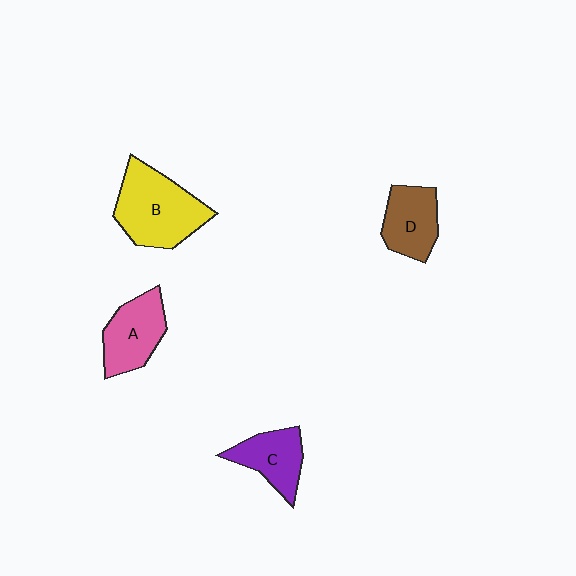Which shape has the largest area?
Shape B (yellow).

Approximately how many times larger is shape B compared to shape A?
Approximately 1.5 times.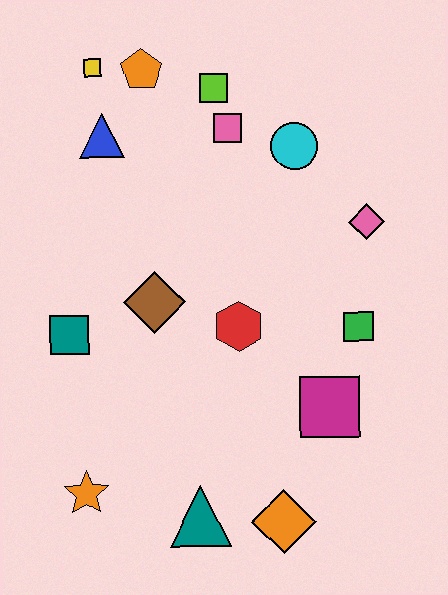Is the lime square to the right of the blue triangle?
Yes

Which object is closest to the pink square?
The lime square is closest to the pink square.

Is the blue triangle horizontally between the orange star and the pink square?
Yes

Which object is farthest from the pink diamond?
The orange star is farthest from the pink diamond.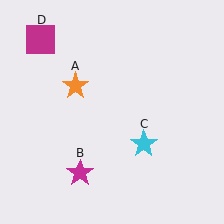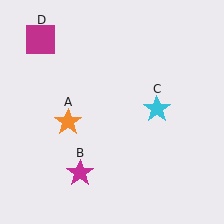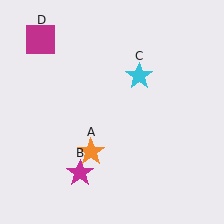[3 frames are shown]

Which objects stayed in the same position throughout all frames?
Magenta star (object B) and magenta square (object D) remained stationary.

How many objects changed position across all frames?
2 objects changed position: orange star (object A), cyan star (object C).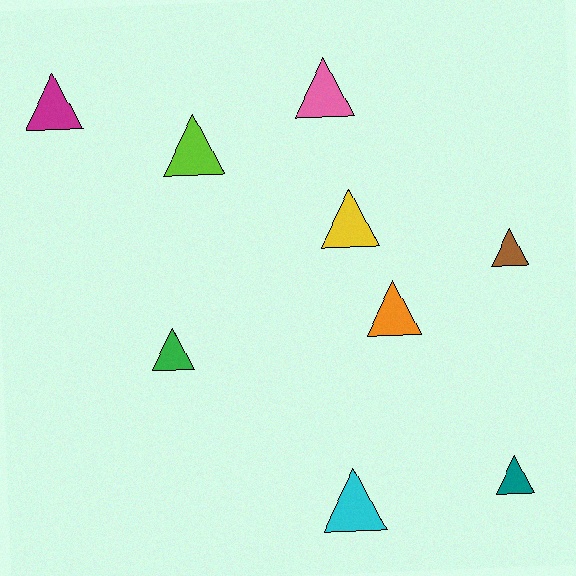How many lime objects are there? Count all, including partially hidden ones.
There is 1 lime object.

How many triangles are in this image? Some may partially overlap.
There are 9 triangles.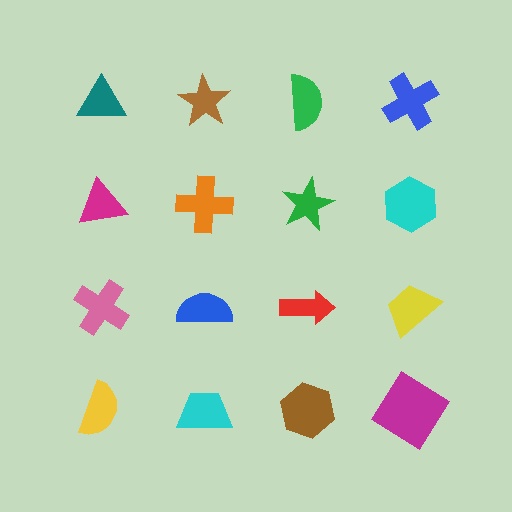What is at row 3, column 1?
A pink cross.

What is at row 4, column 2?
A cyan trapezoid.